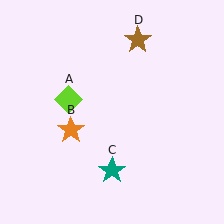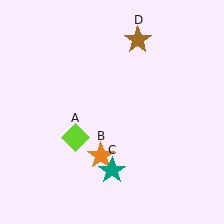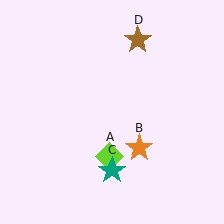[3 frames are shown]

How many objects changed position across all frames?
2 objects changed position: lime diamond (object A), orange star (object B).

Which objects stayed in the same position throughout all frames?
Teal star (object C) and brown star (object D) remained stationary.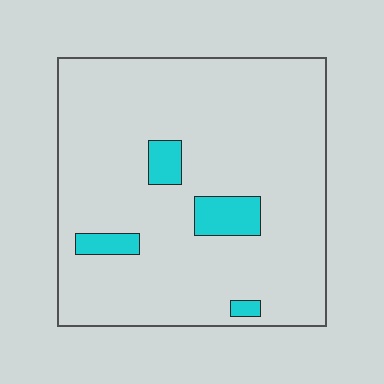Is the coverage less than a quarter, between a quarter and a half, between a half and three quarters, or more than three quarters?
Less than a quarter.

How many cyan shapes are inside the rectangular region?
4.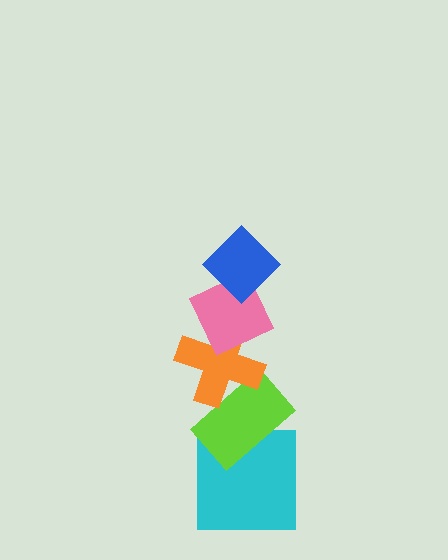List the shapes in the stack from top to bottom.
From top to bottom: the blue diamond, the pink diamond, the orange cross, the lime rectangle, the cyan square.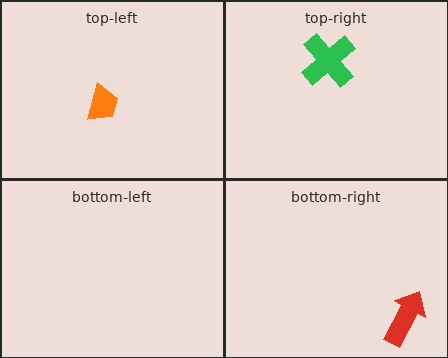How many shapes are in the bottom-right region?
1.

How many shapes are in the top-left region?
1.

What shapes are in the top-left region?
The orange trapezoid.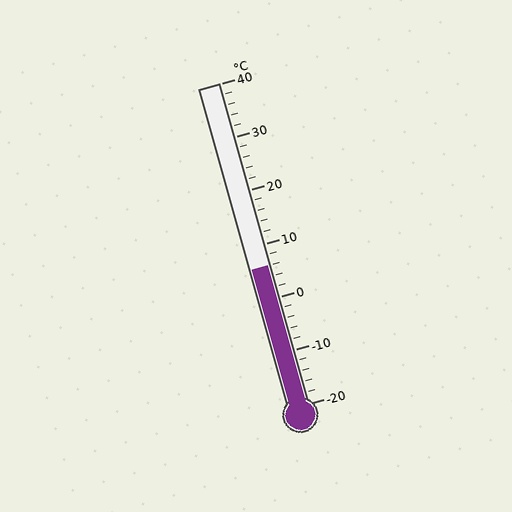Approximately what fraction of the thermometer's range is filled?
The thermometer is filled to approximately 45% of its range.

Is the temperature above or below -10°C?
The temperature is above -10°C.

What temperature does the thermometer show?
The thermometer shows approximately 6°C.